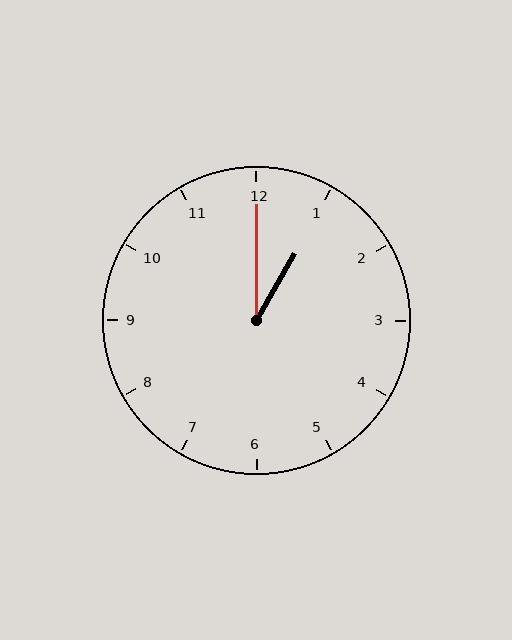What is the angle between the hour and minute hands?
Approximately 30 degrees.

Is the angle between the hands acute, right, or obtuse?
It is acute.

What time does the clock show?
1:00.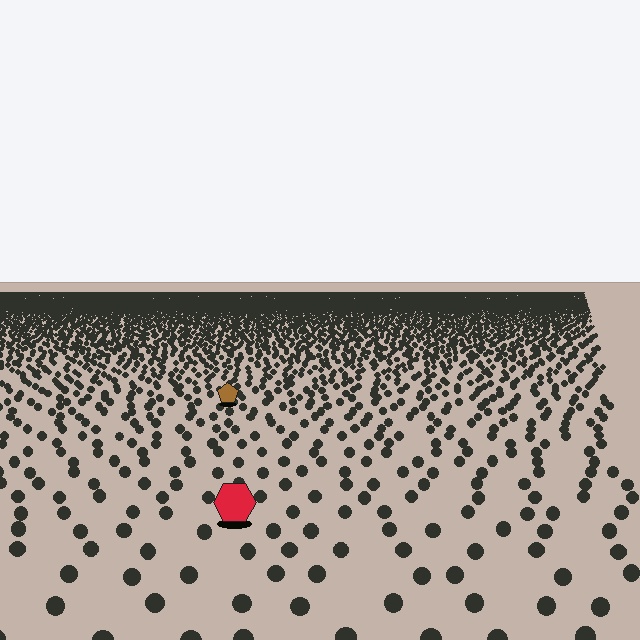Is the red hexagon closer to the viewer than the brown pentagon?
Yes. The red hexagon is closer — you can tell from the texture gradient: the ground texture is coarser near it.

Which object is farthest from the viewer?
The brown pentagon is farthest from the viewer. It appears smaller and the ground texture around it is denser.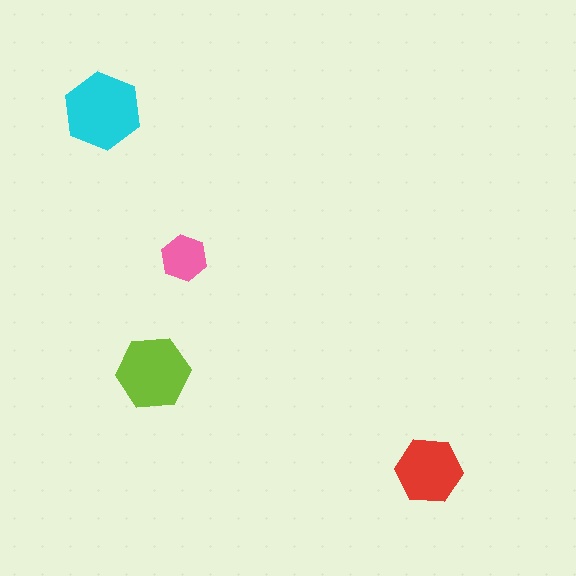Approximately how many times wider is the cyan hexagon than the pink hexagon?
About 1.5 times wider.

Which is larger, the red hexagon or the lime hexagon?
The lime one.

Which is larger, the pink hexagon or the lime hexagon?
The lime one.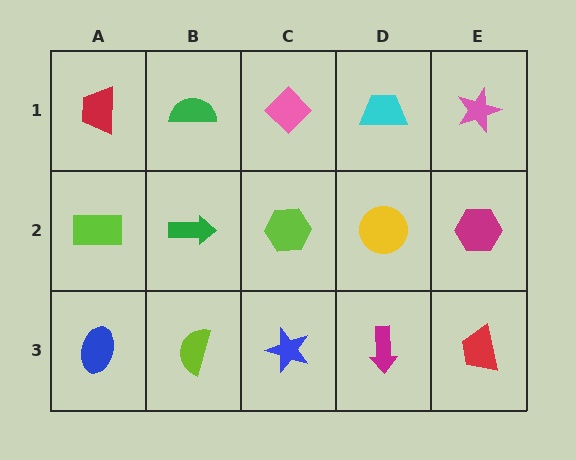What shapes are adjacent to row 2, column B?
A green semicircle (row 1, column B), a lime semicircle (row 3, column B), a lime rectangle (row 2, column A), a lime hexagon (row 2, column C).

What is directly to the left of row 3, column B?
A blue ellipse.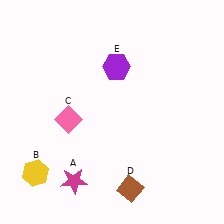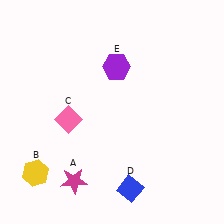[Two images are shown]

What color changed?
The diamond (D) changed from brown in Image 1 to blue in Image 2.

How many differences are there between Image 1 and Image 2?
There is 1 difference between the two images.